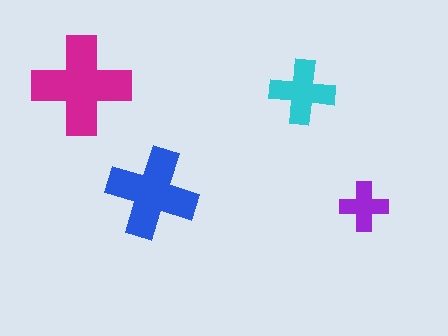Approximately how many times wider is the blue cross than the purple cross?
About 2 times wider.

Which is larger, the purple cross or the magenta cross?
The magenta one.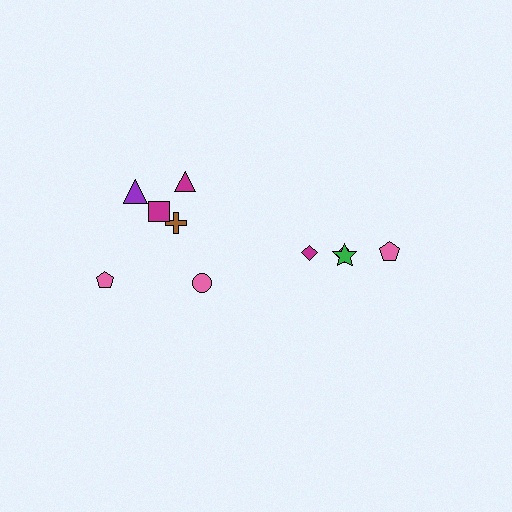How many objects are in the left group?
There are 6 objects.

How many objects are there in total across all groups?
There are 10 objects.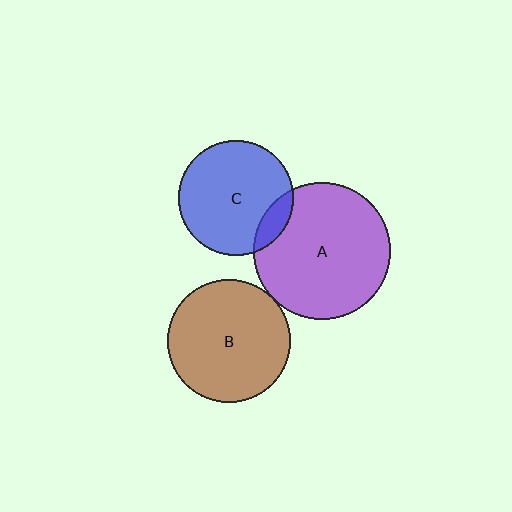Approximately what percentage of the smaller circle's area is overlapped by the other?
Approximately 5%.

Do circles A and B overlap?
Yes.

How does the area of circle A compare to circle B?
Approximately 1.2 times.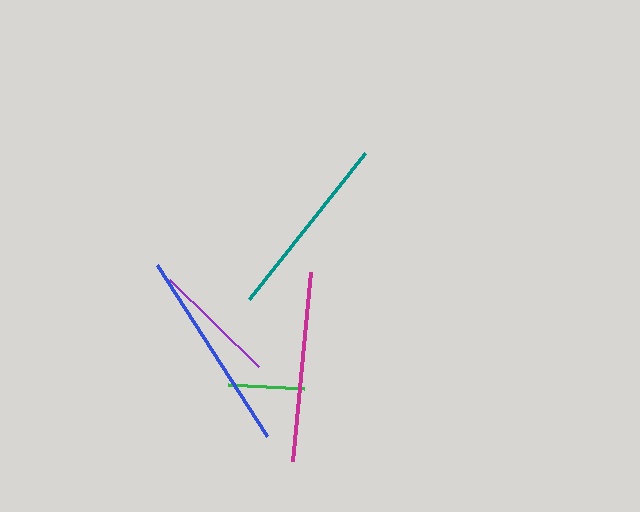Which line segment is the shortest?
The green line is the shortest at approximately 76 pixels.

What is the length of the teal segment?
The teal segment is approximately 186 pixels long.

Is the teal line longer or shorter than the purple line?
The teal line is longer than the purple line.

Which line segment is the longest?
The blue line is the longest at approximately 204 pixels.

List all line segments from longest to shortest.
From longest to shortest: blue, magenta, teal, purple, green.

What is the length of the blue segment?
The blue segment is approximately 204 pixels long.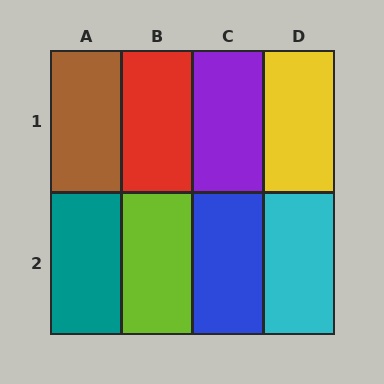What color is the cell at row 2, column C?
Blue.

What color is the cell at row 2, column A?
Teal.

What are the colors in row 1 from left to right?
Brown, red, purple, yellow.